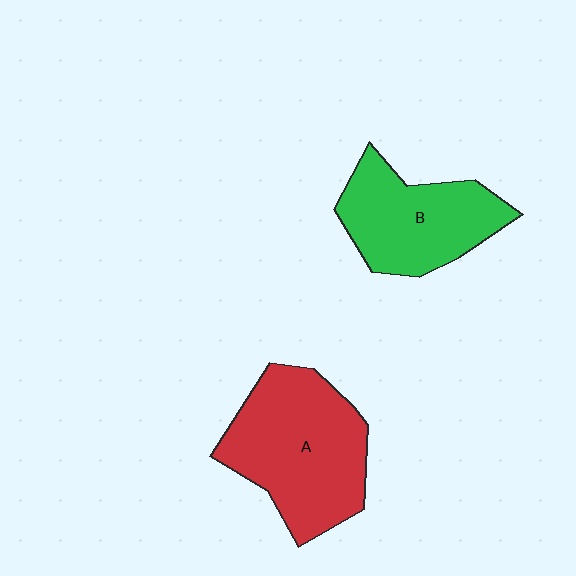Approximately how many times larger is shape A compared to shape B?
Approximately 1.3 times.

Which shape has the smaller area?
Shape B (green).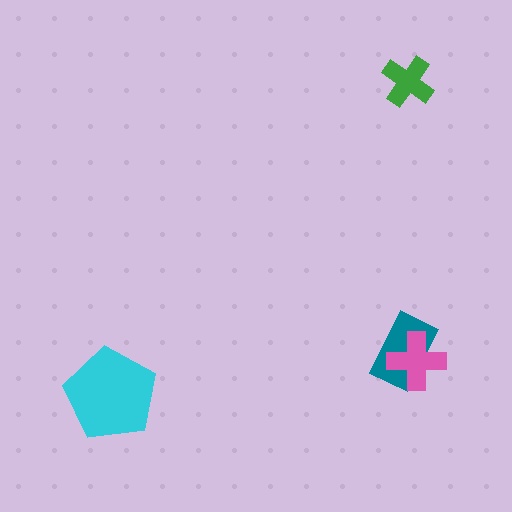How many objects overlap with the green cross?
0 objects overlap with the green cross.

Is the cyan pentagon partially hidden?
No, no other shape covers it.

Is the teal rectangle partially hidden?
Yes, it is partially covered by another shape.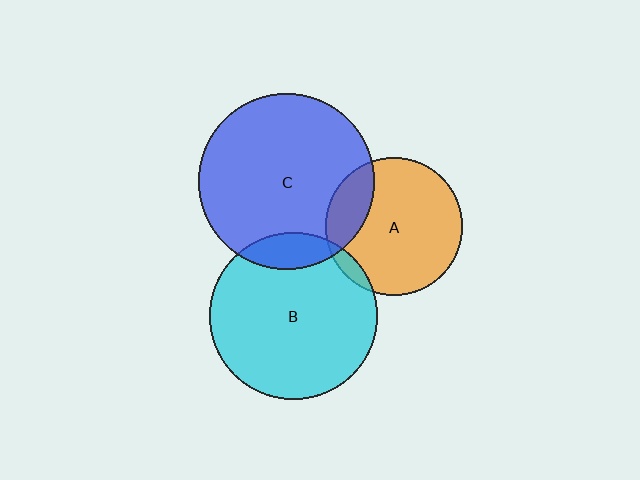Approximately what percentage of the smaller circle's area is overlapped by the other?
Approximately 20%.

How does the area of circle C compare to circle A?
Approximately 1.6 times.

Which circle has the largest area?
Circle C (blue).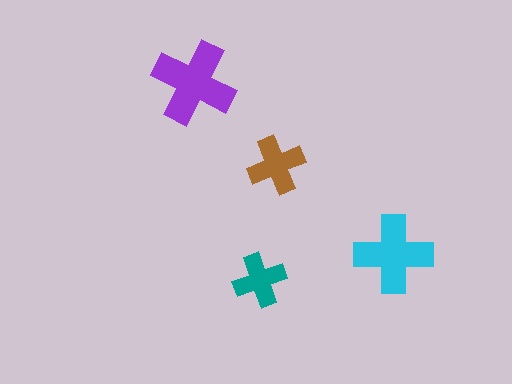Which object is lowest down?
The teal cross is bottommost.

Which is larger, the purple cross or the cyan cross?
The purple one.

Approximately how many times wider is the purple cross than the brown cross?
About 1.5 times wider.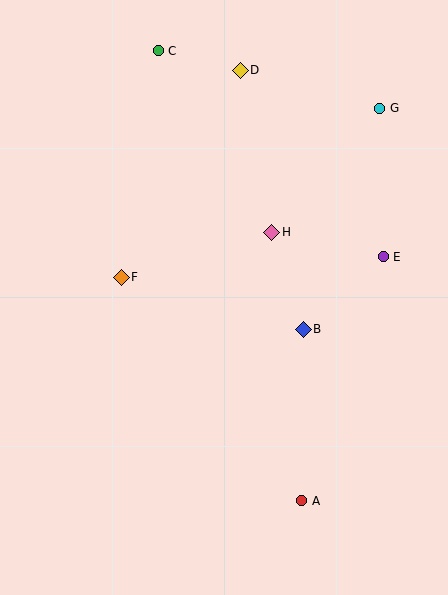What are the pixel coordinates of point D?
Point D is at (240, 70).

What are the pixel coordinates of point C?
Point C is at (158, 51).